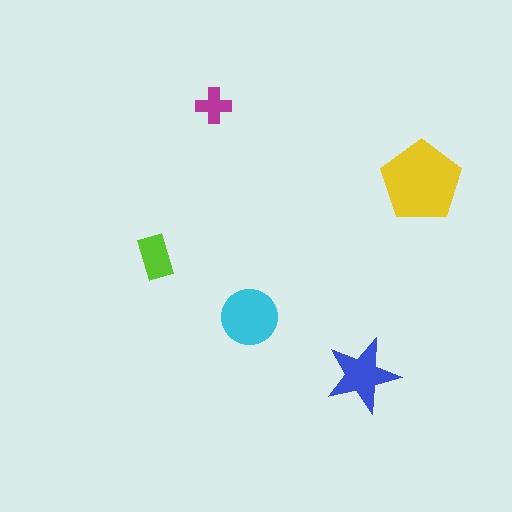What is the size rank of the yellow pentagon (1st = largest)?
1st.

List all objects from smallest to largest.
The magenta cross, the lime rectangle, the blue star, the cyan circle, the yellow pentagon.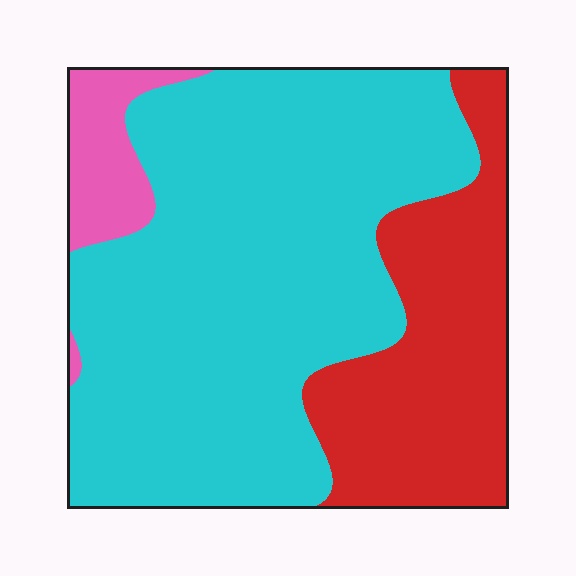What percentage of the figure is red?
Red covers 27% of the figure.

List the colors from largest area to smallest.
From largest to smallest: cyan, red, pink.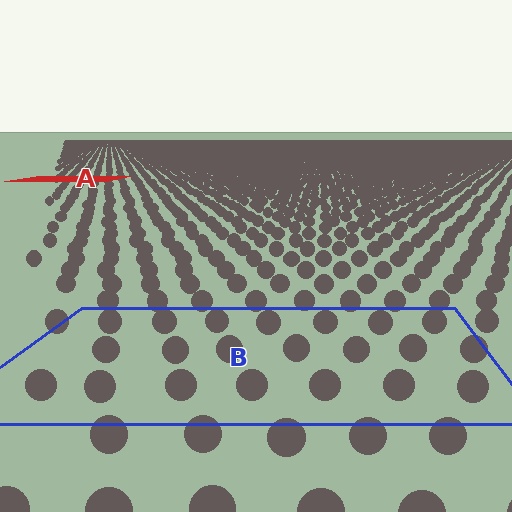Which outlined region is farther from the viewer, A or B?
Region A is farther from the viewer — the texture elements inside it appear smaller and more densely packed.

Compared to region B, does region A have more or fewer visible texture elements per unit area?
Region A has more texture elements per unit area — they are packed more densely because it is farther away.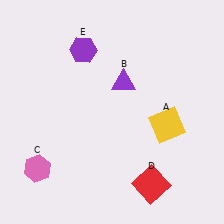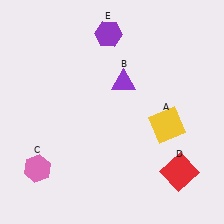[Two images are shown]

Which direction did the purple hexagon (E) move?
The purple hexagon (E) moved right.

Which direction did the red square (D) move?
The red square (D) moved right.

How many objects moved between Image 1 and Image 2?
2 objects moved between the two images.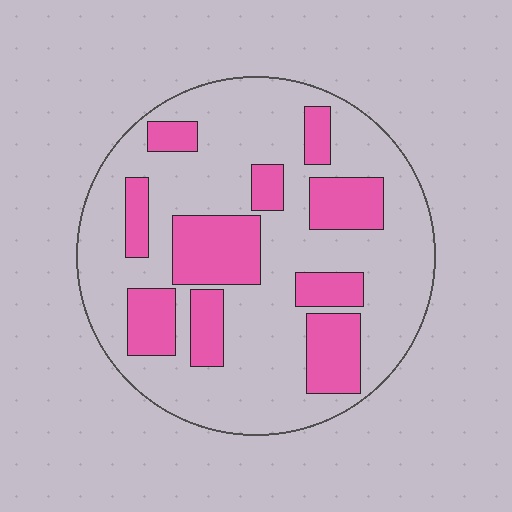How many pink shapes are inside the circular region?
10.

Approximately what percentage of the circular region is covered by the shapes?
Approximately 30%.